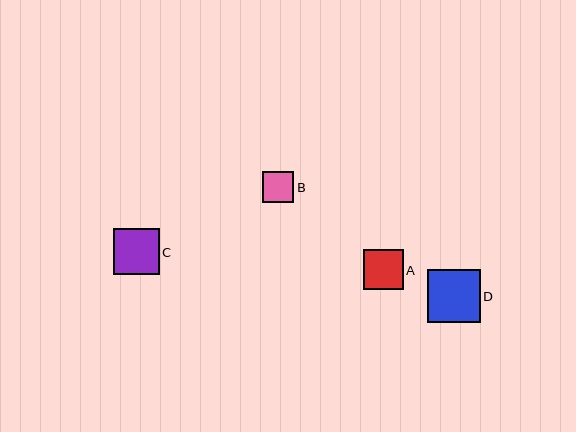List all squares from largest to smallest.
From largest to smallest: D, C, A, B.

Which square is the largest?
Square D is the largest with a size of approximately 53 pixels.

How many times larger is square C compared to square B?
Square C is approximately 1.4 times the size of square B.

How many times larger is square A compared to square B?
Square A is approximately 1.3 times the size of square B.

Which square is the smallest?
Square B is the smallest with a size of approximately 31 pixels.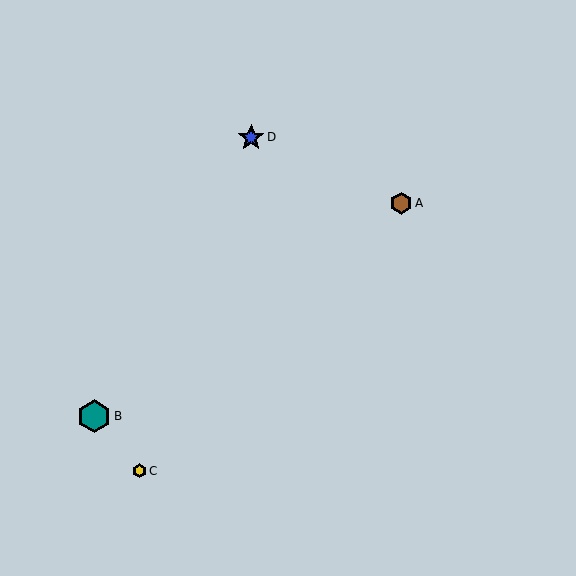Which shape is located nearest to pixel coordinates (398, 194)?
The brown hexagon (labeled A) at (401, 203) is nearest to that location.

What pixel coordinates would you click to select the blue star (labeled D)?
Click at (251, 137) to select the blue star D.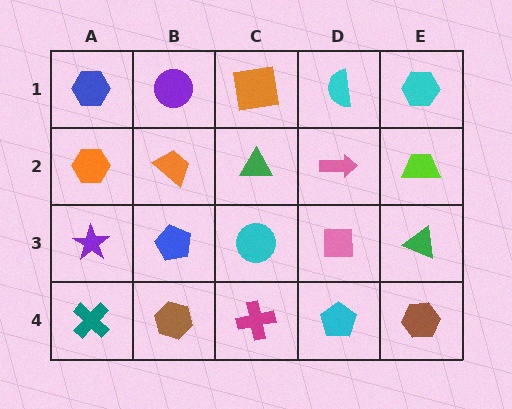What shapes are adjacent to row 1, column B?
An orange trapezoid (row 2, column B), a blue hexagon (row 1, column A), an orange square (row 1, column C).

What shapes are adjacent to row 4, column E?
A green triangle (row 3, column E), a cyan pentagon (row 4, column D).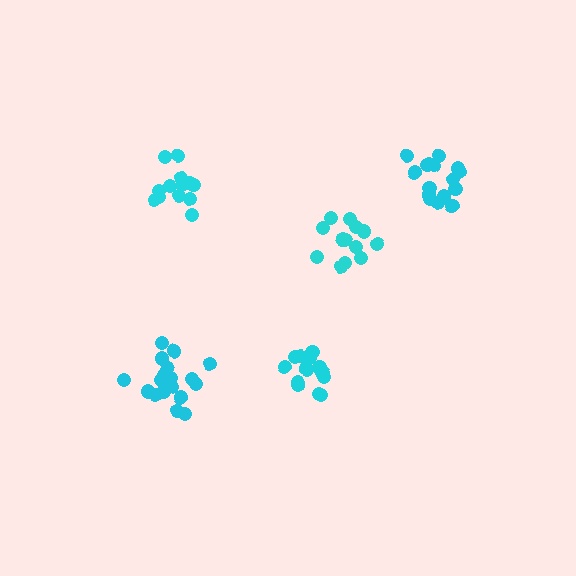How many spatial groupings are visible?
There are 5 spatial groupings.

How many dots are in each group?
Group 1: 14 dots, Group 2: 13 dots, Group 3: 19 dots, Group 4: 14 dots, Group 5: 18 dots (78 total).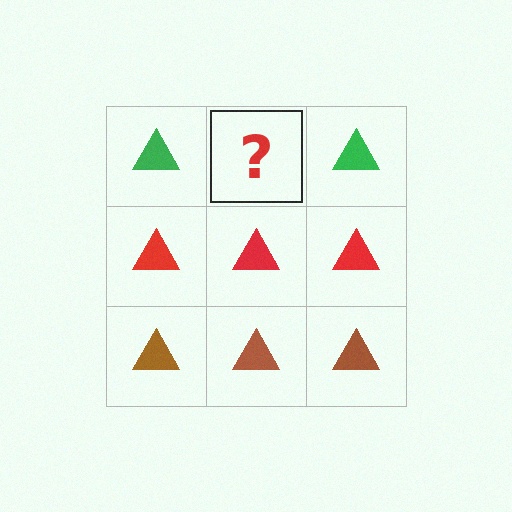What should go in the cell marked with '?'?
The missing cell should contain a green triangle.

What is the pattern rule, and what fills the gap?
The rule is that each row has a consistent color. The gap should be filled with a green triangle.